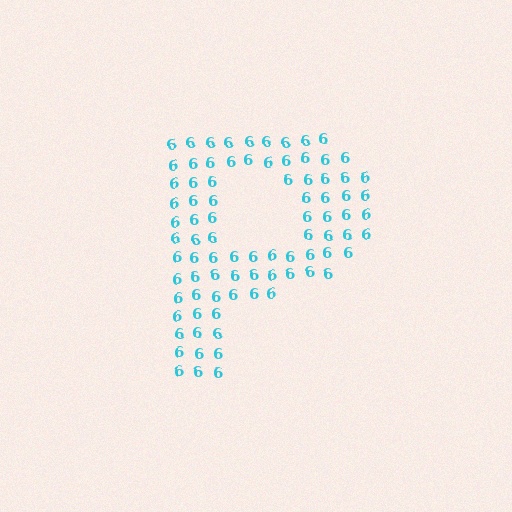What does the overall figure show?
The overall figure shows the letter P.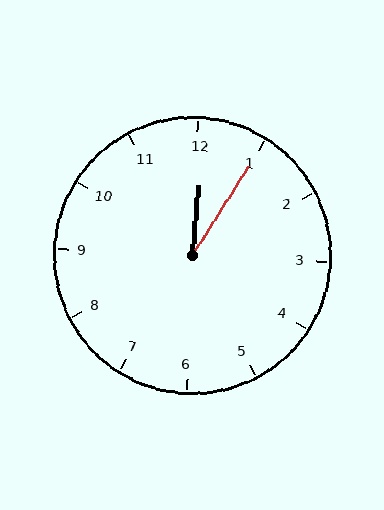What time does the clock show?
12:05.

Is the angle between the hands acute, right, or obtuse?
It is acute.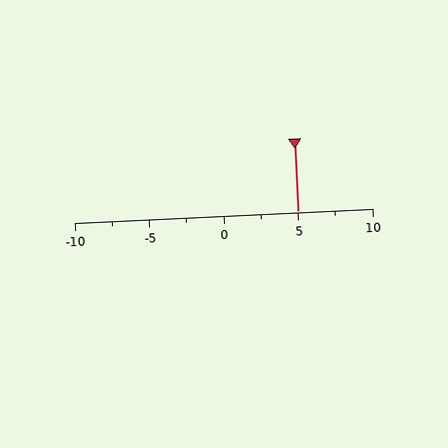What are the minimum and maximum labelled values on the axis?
The axis runs from -10 to 10.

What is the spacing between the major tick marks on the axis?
The major ticks are spaced 5 apart.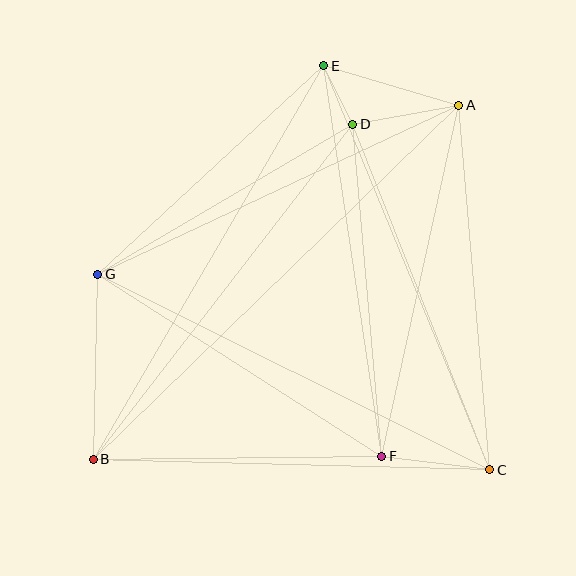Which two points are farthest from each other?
Points A and B are farthest from each other.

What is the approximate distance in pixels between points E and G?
The distance between E and G is approximately 307 pixels.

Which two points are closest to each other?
Points D and E are closest to each other.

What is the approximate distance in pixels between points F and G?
The distance between F and G is approximately 337 pixels.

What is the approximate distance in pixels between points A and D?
The distance between A and D is approximately 108 pixels.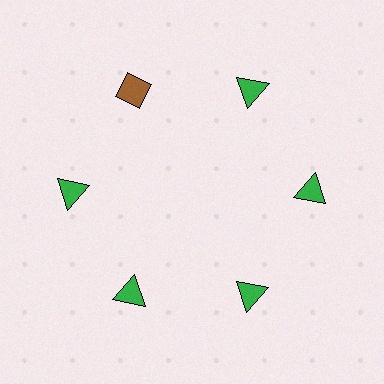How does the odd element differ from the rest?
It differs in both color (brown instead of green) and shape (diamond instead of triangle).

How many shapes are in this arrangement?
There are 6 shapes arranged in a ring pattern.